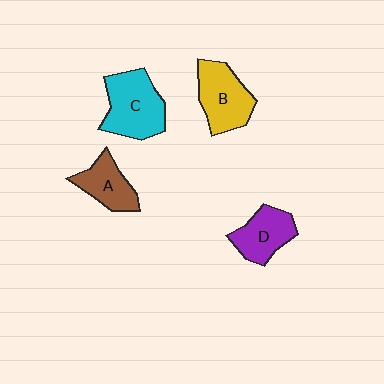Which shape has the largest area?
Shape C (cyan).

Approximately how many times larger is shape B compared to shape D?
Approximately 1.2 times.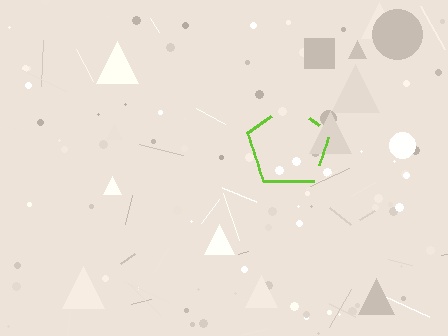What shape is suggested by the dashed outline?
The dashed outline suggests a pentagon.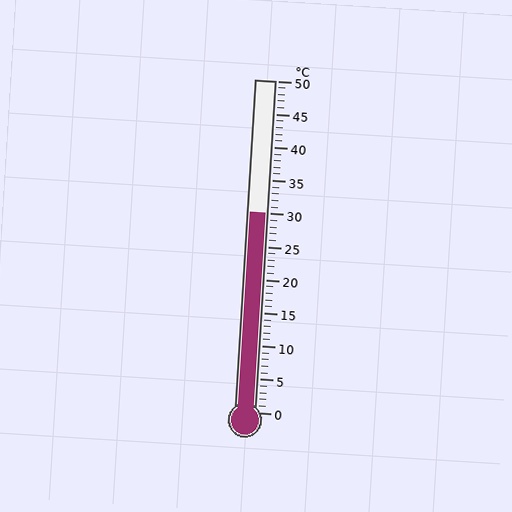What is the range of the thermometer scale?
The thermometer scale ranges from 0°C to 50°C.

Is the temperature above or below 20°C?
The temperature is above 20°C.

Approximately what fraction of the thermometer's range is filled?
The thermometer is filled to approximately 60% of its range.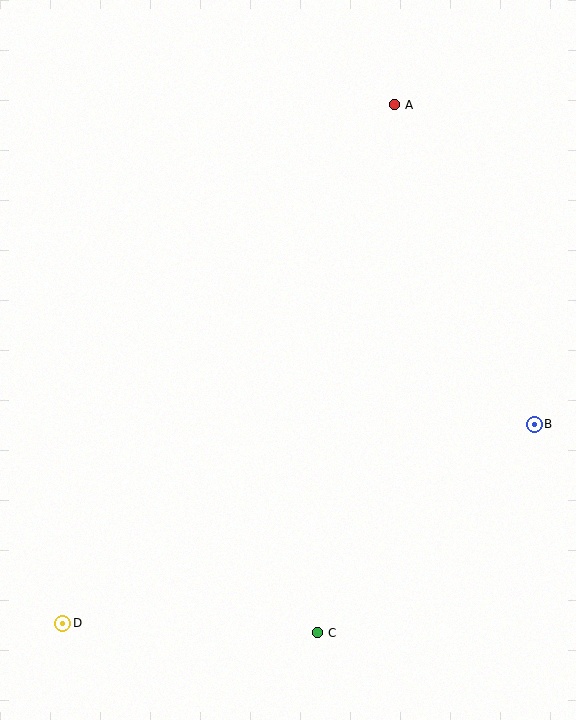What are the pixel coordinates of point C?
Point C is at (318, 633).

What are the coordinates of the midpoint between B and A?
The midpoint between B and A is at (464, 265).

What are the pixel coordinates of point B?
Point B is at (534, 424).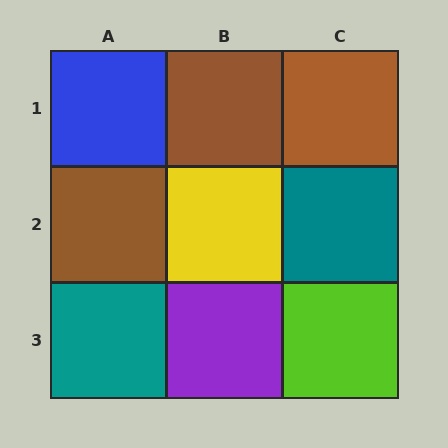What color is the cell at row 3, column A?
Teal.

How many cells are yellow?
1 cell is yellow.